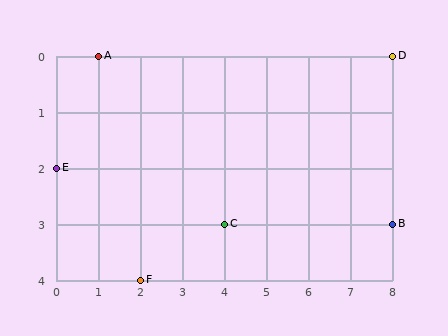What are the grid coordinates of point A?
Point A is at grid coordinates (1, 0).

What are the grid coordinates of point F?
Point F is at grid coordinates (2, 4).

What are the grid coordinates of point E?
Point E is at grid coordinates (0, 2).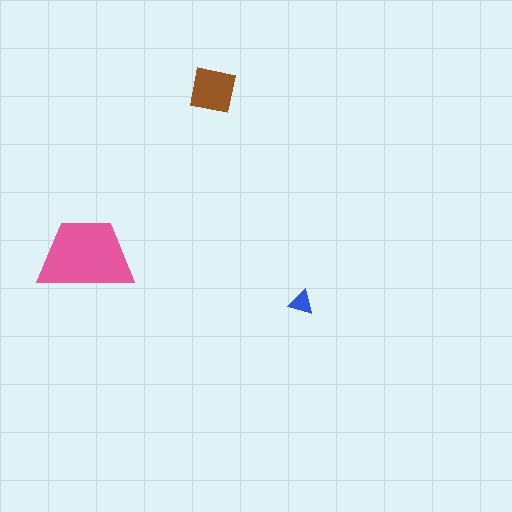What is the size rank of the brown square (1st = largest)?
2nd.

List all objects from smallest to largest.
The blue triangle, the brown square, the pink trapezoid.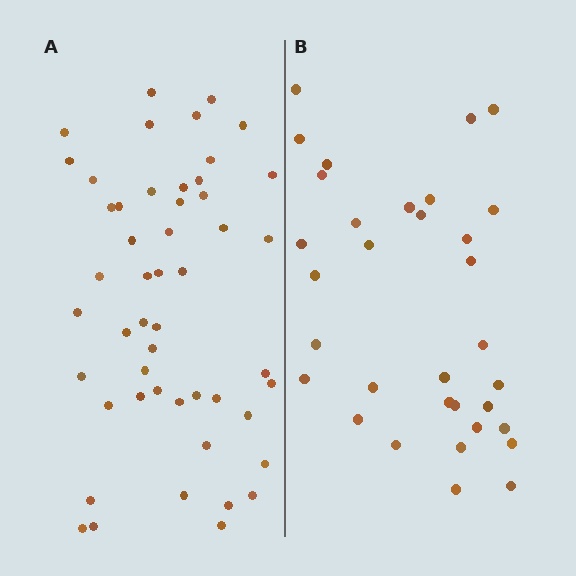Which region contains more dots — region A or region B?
Region A (the left region) has more dots.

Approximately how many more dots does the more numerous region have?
Region A has approximately 15 more dots than region B.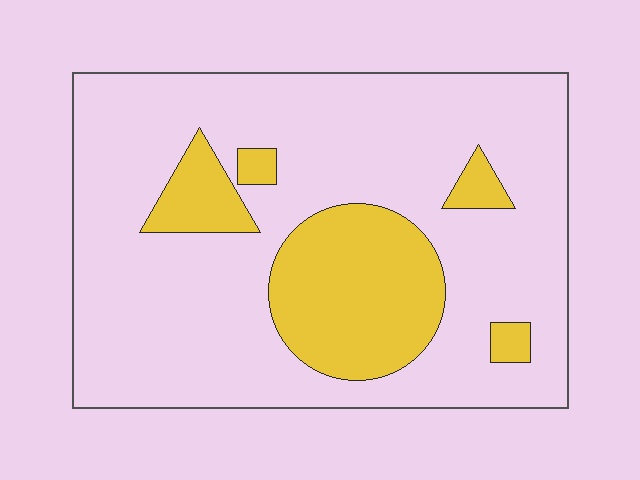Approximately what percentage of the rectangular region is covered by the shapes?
Approximately 20%.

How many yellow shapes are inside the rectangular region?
5.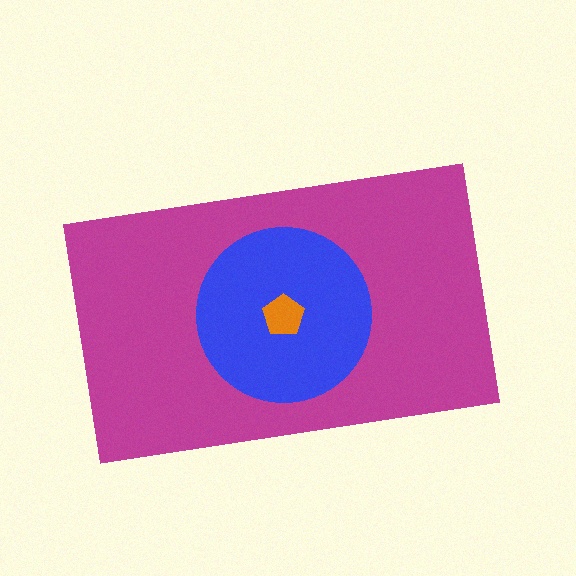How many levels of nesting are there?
3.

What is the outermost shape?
The magenta rectangle.